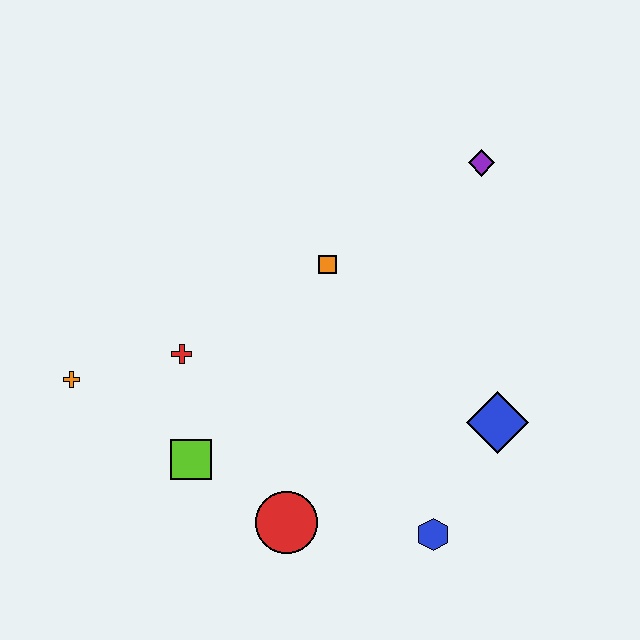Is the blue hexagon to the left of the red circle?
No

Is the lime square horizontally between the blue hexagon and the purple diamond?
No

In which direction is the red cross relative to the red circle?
The red cross is above the red circle.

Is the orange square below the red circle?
No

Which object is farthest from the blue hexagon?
The orange cross is farthest from the blue hexagon.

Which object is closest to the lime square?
The red cross is closest to the lime square.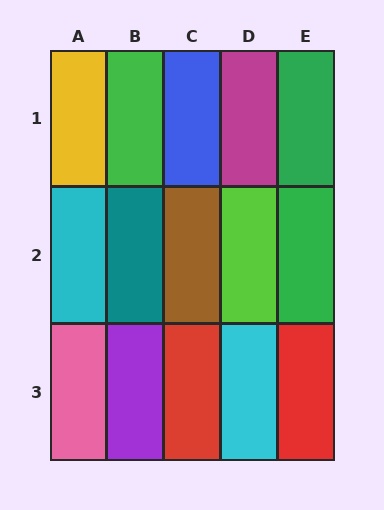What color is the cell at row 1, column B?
Green.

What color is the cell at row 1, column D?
Magenta.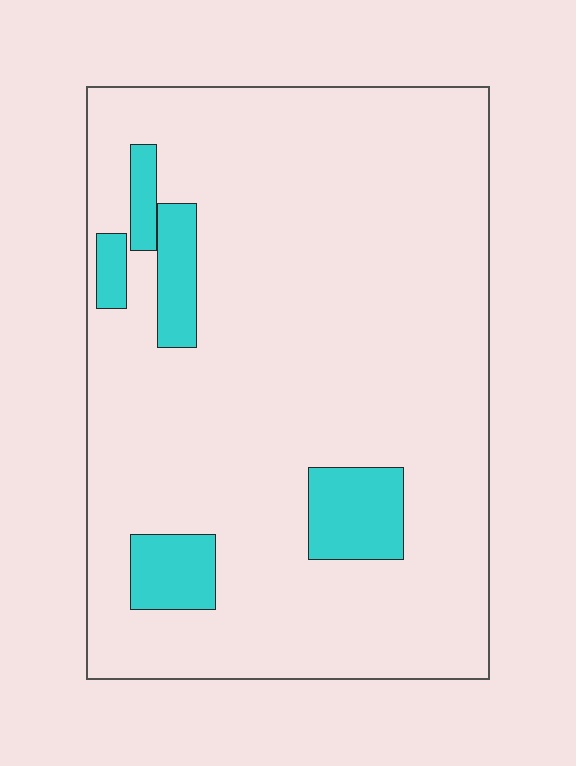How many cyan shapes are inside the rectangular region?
5.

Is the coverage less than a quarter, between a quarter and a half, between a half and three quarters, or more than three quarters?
Less than a quarter.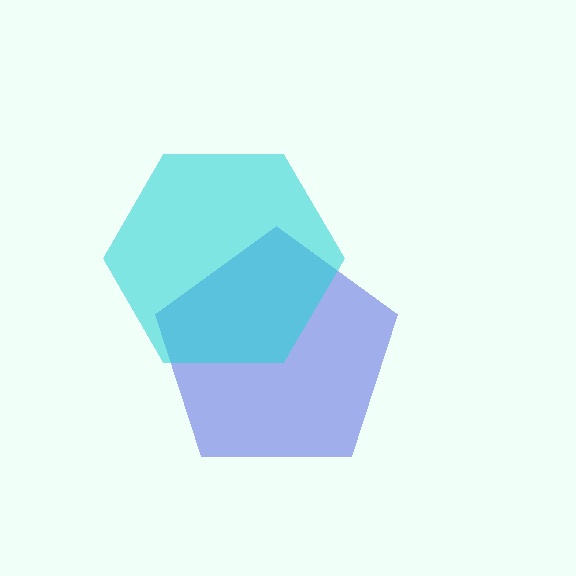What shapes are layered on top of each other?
The layered shapes are: a blue pentagon, a cyan hexagon.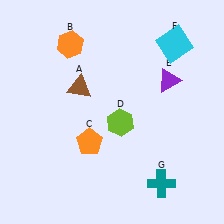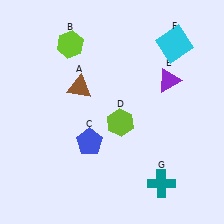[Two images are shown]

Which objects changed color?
B changed from orange to lime. C changed from orange to blue.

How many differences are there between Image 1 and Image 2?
There are 2 differences between the two images.